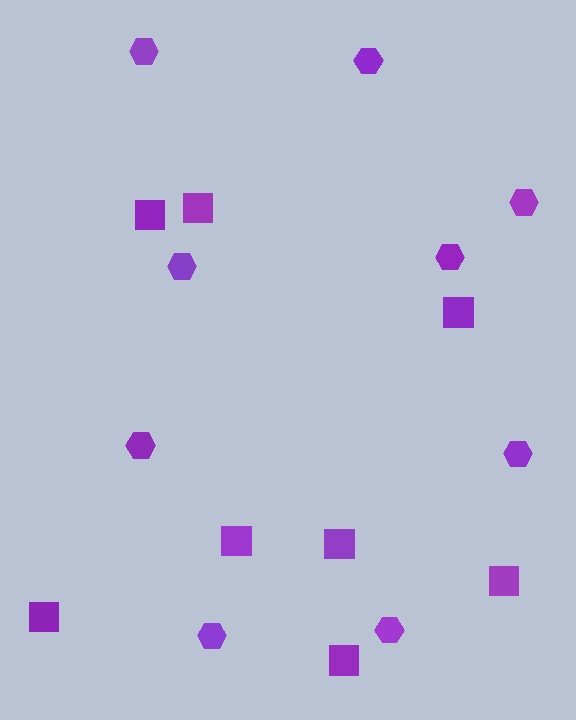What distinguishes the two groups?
There are 2 groups: one group of squares (8) and one group of hexagons (9).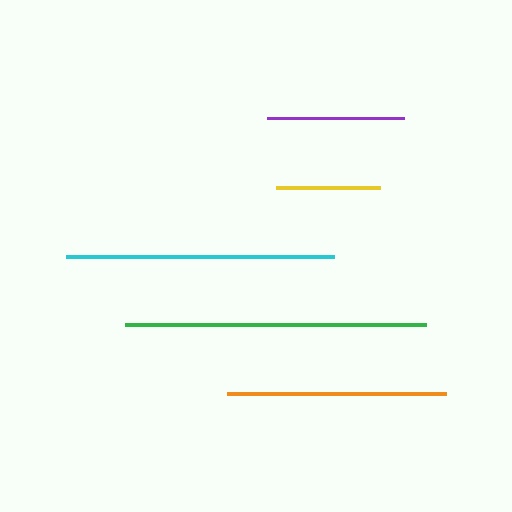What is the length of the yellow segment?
The yellow segment is approximately 105 pixels long.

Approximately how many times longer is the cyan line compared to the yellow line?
The cyan line is approximately 2.6 times the length of the yellow line.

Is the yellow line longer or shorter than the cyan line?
The cyan line is longer than the yellow line.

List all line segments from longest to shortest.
From longest to shortest: green, cyan, orange, purple, yellow.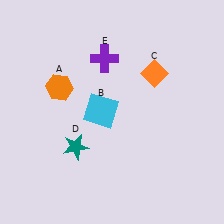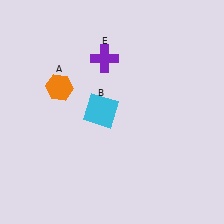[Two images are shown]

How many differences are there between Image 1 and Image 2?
There are 2 differences between the two images.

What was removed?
The teal star (D), the orange diamond (C) were removed in Image 2.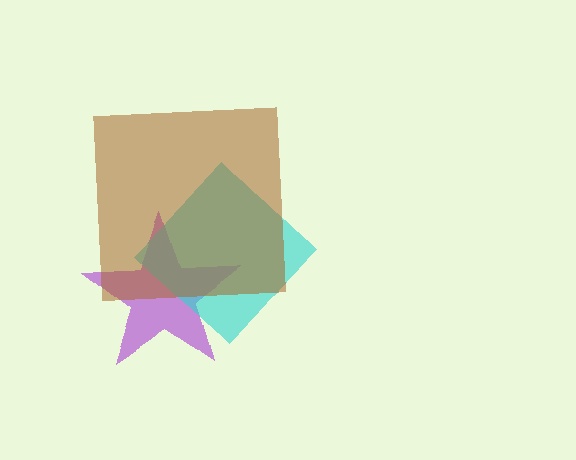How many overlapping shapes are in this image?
There are 3 overlapping shapes in the image.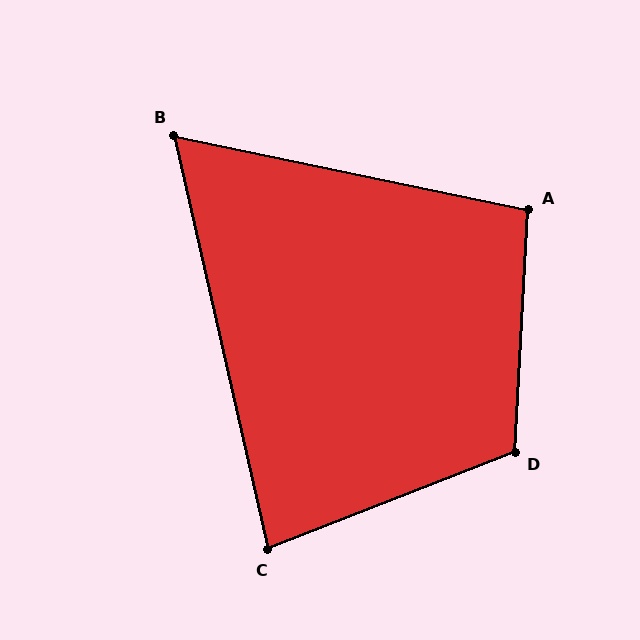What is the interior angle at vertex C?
Approximately 81 degrees (acute).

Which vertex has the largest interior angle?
D, at approximately 115 degrees.